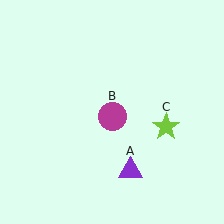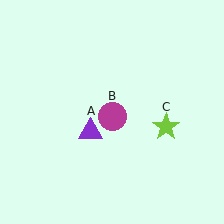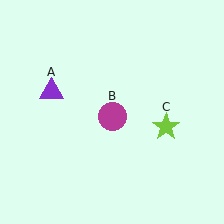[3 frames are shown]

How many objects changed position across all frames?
1 object changed position: purple triangle (object A).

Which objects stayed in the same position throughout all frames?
Magenta circle (object B) and lime star (object C) remained stationary.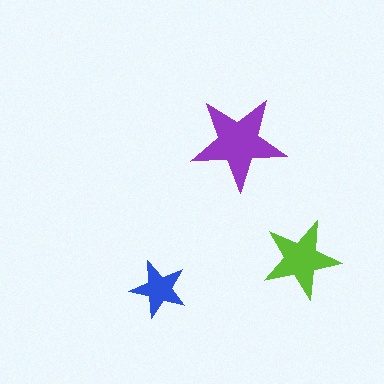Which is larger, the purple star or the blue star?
The purple one.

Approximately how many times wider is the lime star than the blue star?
About 1.5 times wider.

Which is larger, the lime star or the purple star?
The purple one.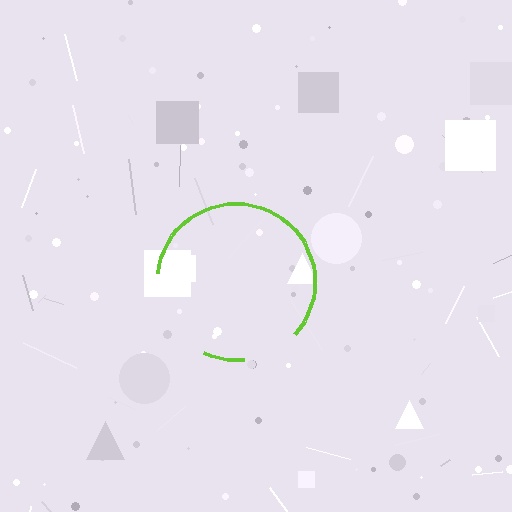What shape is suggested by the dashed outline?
The dashed outline suggests a circle.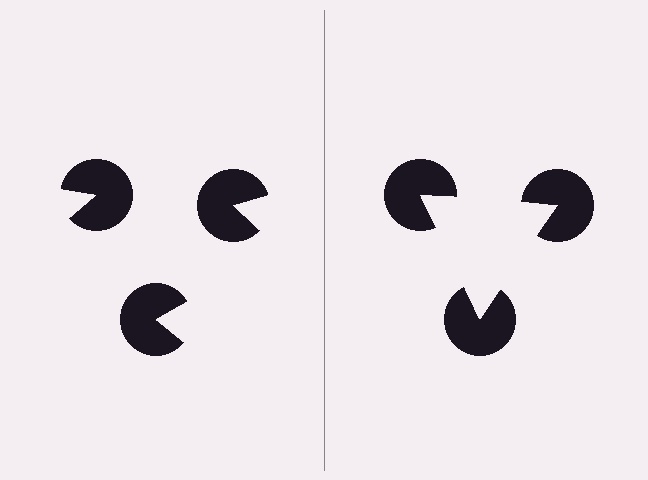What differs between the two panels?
The pac-man discs are positioned identically on both sides; only the wedge orientations differ. On the right they align to a triangle; on the left they are misaligned.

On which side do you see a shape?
An illusory triangle appears on the right side. On the left side the wedge cuts are rotated, so no coherent shape forms.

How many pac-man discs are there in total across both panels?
6 — 3 on each side.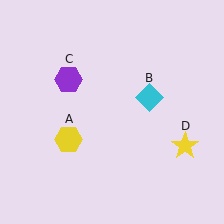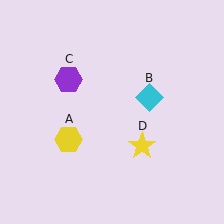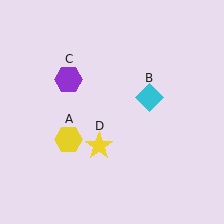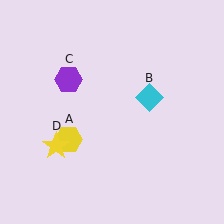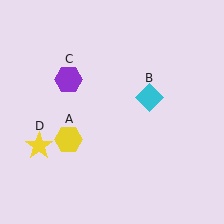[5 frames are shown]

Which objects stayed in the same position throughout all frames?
Yellow hexagon (object A) and cyan diamond (object B) and purple hexagon (object C) remained stationary.